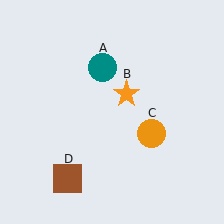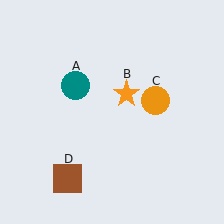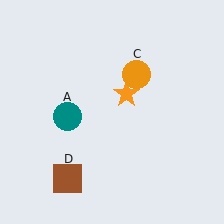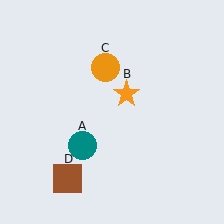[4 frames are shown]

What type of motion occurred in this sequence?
The teal circle (object A), orange circle (object C) rotated counterclockwise around the center of the scene.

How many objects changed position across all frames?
2 objects changed position: teal circle (object A), orange circle (object C).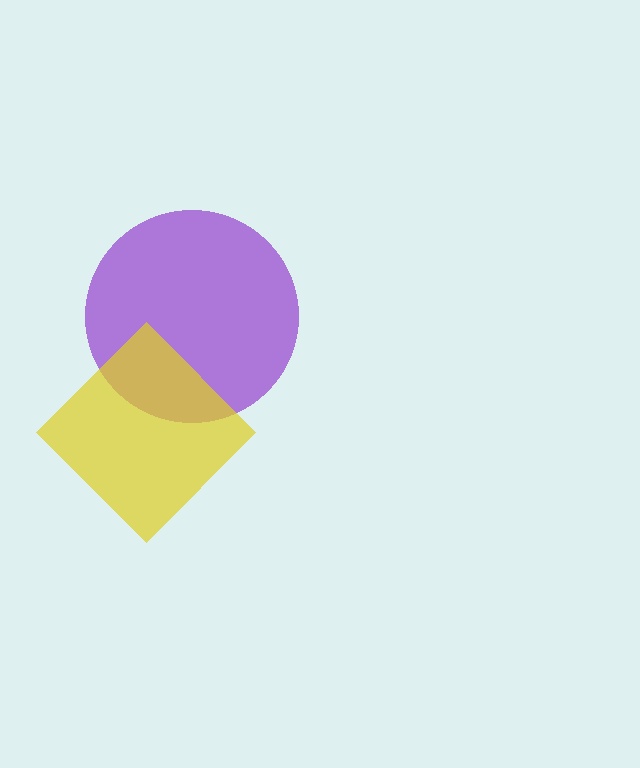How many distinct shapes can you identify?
There are 2 distinct shapes: a purple circle, a yellow diamond.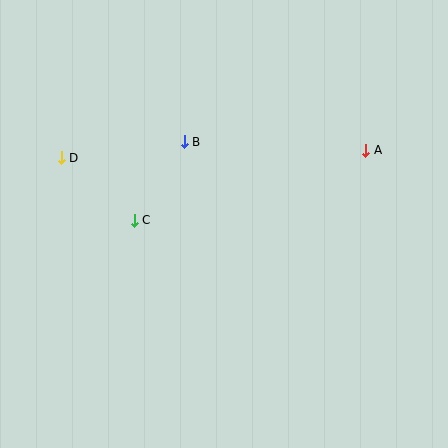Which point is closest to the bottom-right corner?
Point A is closest to the bottom-right corner.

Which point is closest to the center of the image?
Point C at (134, 220) is closest to the center.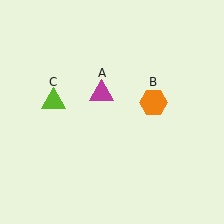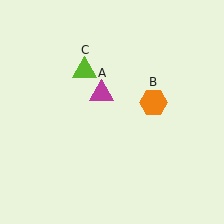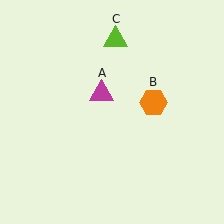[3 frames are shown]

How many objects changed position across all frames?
1 object changed position: lime triangle (object C).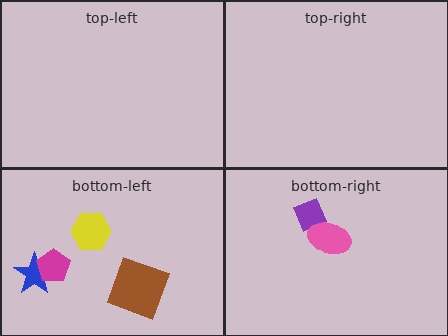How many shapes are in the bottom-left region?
4.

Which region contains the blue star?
The bottom-left region.